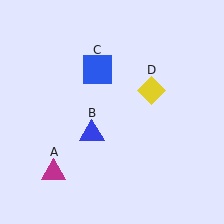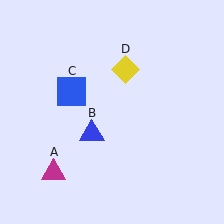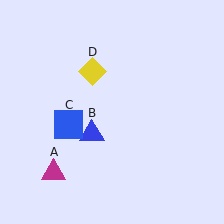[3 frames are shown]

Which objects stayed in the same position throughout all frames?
Magenta triangle (object A) and blue triangle (object B) remained stationary.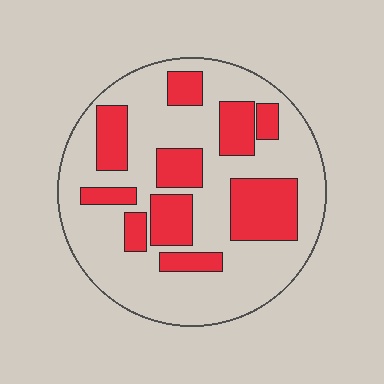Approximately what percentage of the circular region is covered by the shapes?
Approximately 30%.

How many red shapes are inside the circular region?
10.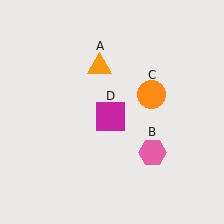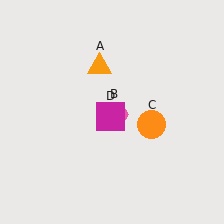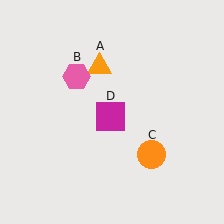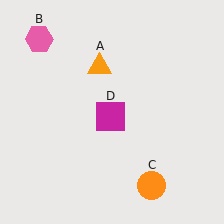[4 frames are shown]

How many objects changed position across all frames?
2 objects changed position: pink hexagon (object B), orange circle (object C).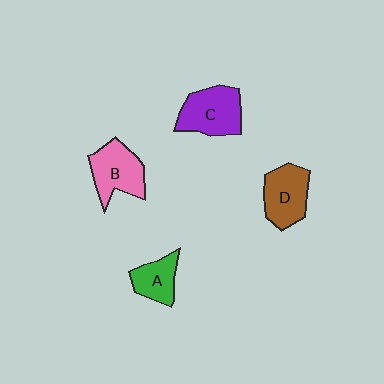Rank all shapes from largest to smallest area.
From largest to smallest: C (purple), B (pink), D (brown), A (green).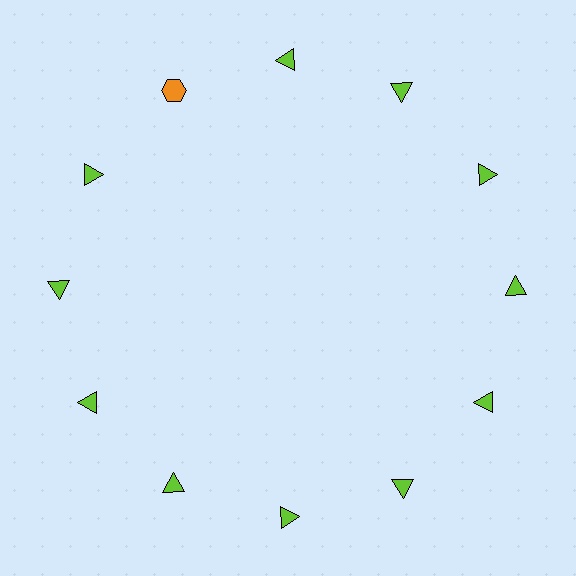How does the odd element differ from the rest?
It differs in both color (orange instead of lime) and shape (hexagon instead of triangle).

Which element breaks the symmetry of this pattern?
The orange hexagon at roughly the 11 o'clock position breaks the symmetry. All other shapes are lime triangles.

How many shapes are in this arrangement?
There are 12 shapes arranged in a ring pattern.